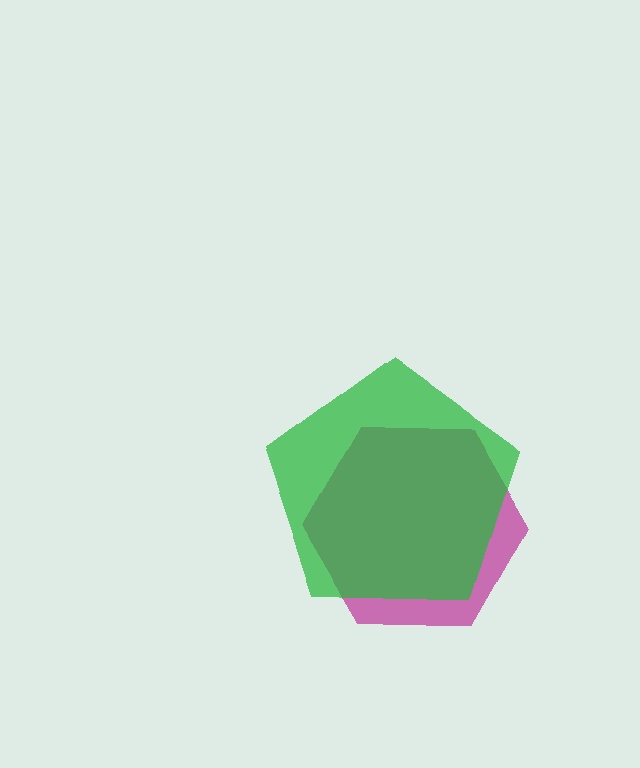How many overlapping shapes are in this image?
There are 2 overlapping shapes in the image.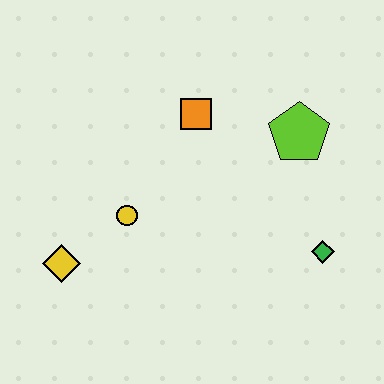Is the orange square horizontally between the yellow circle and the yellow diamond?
No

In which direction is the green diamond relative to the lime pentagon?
The green diamond is below the lime pentagon.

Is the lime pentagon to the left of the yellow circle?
No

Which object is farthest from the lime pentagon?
The yellow diamond is farthest from the lime pentagon.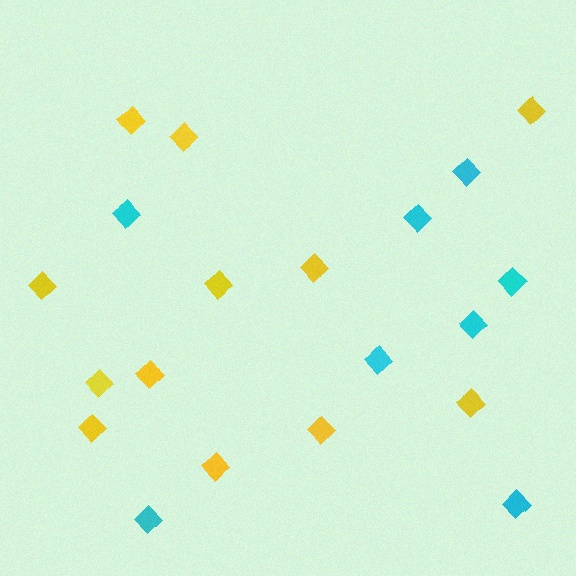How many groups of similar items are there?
There are 2 groups: one group of yellow diamonds (12) and one group of cyan diamonds (8).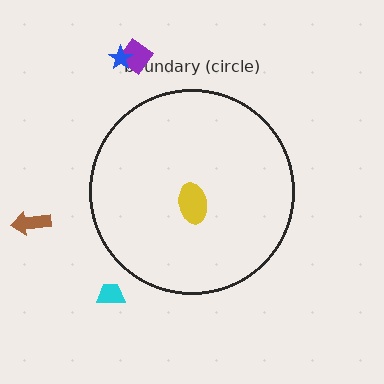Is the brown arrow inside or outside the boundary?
Outside.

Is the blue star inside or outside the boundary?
Outside.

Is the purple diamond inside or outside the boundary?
Outside.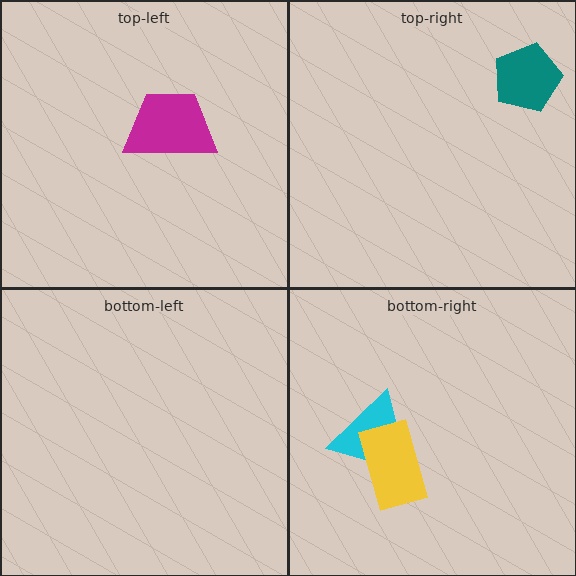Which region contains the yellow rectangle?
The bottom-right region.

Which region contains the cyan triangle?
The bottom-right region.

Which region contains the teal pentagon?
The top-right region.